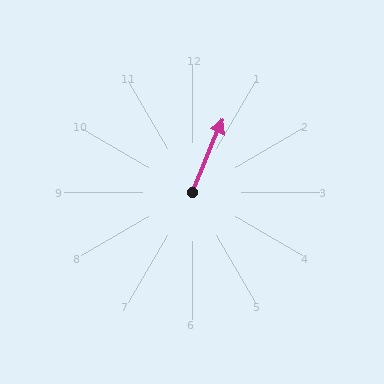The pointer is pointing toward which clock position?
Roughly 1 o'clock.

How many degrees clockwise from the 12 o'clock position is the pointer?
Approximately 23 degrees.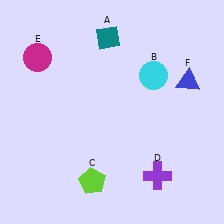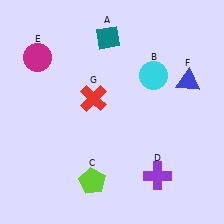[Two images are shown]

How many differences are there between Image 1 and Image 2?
There is 1 difference between the two images.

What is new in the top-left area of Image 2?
A red cross (G) was added in the top-left area of Image 2.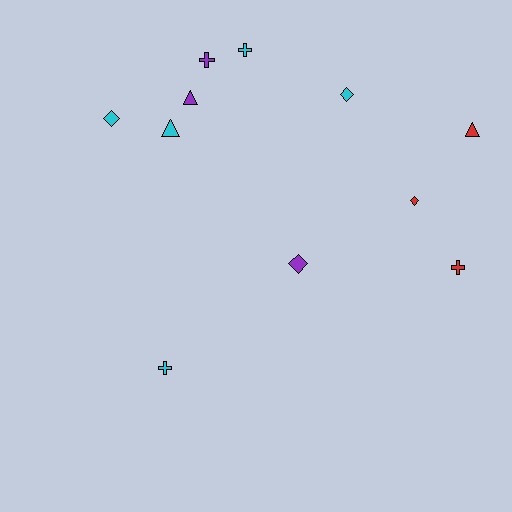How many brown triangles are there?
There are no brown triangles.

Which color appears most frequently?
Cyan, with 5 objects.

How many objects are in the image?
There are 11 objects.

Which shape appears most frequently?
Cross, with 4 objects.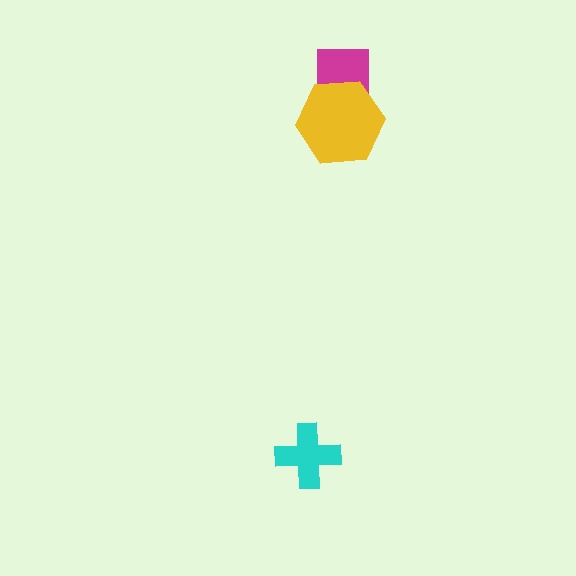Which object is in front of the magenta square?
The yellow hexagon is in front of the magenta square.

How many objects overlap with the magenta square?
1 object overlaps with the magenta square.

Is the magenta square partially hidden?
Yes, it is partially covered by another shape.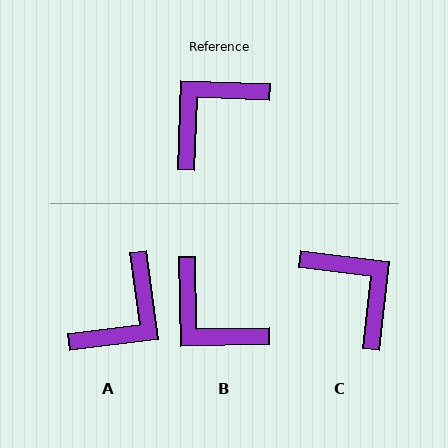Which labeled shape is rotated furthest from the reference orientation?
A, about 171 degrees away.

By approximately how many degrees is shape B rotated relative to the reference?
Approximately 93 degrees counter-clockwise.